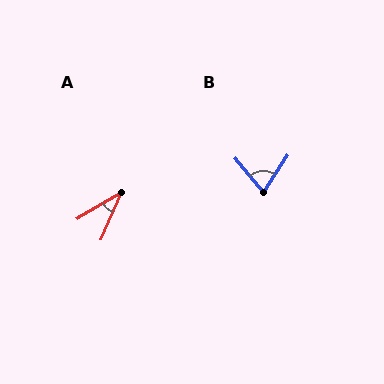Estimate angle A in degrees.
Approximately 36 degrees.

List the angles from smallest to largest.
A (36°), B (72°).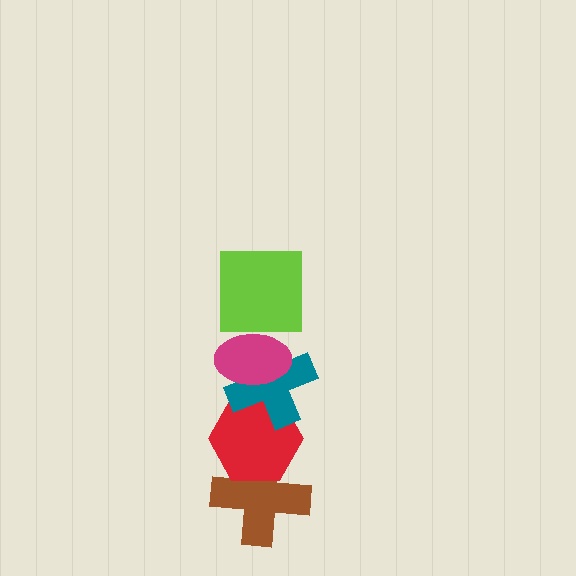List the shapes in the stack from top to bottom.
From top to bottom: the lime square, the magenta ellipse, the teal cross, the red hexagon, the brown cross.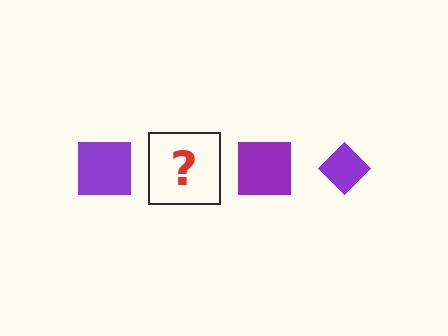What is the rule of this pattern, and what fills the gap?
The rule is that the pattern cycles through square, diamond shapes in purple. The gap should be filled with a purple diamond.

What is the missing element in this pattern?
The missing element is a purple diamond.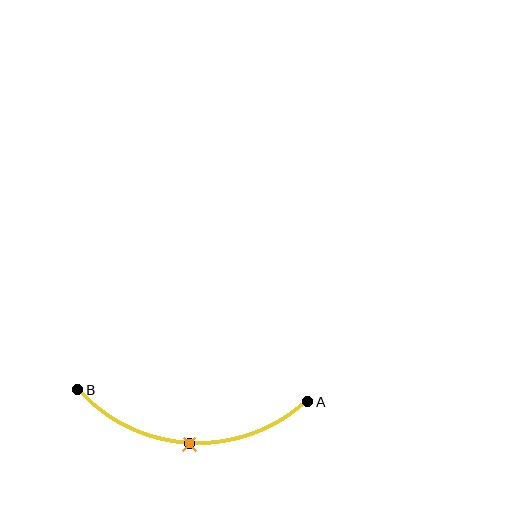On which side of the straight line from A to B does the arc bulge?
The arc bulges below the straight line connecting A and B.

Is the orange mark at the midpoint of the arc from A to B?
Yes. The orange mark lies on the arc at equal arc-length from both A and B — it is the arc midpoint.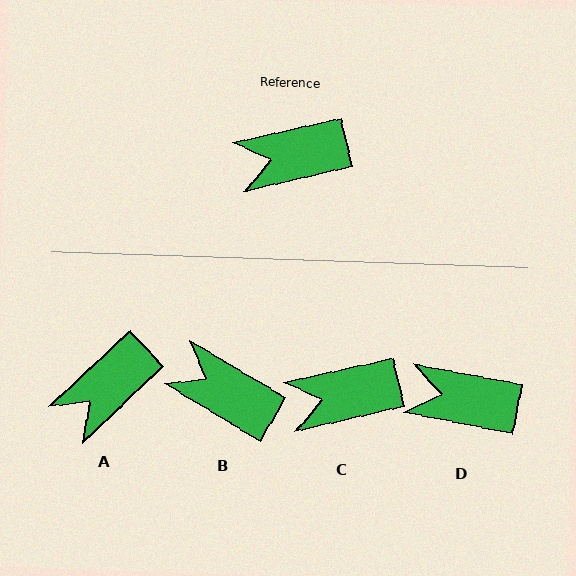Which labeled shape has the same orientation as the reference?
C.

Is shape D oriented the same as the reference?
No, it is off by about 24 degrees.